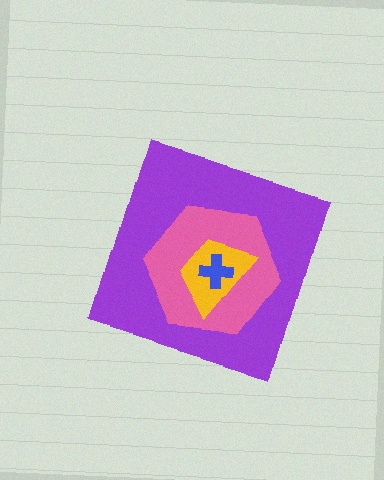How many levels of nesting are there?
4.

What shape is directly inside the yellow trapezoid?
The blue cross.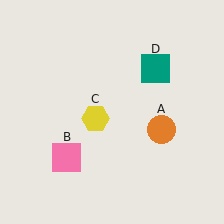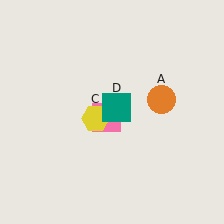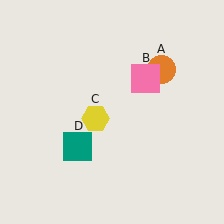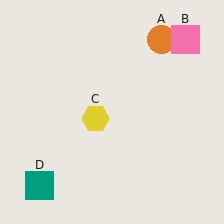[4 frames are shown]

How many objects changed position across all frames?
3 objects changed position: orange circle (object A), pink square (object B), teal square (object D).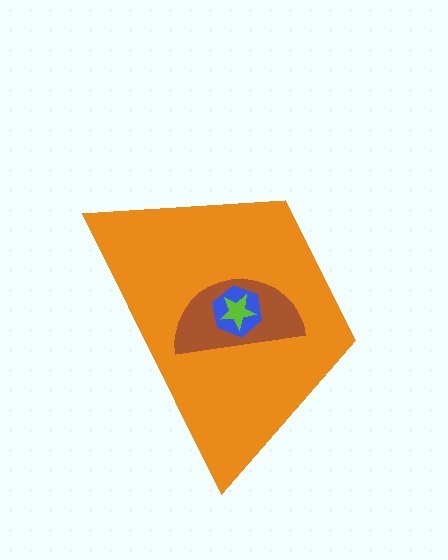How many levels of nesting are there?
4.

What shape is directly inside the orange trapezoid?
The brown semicircle.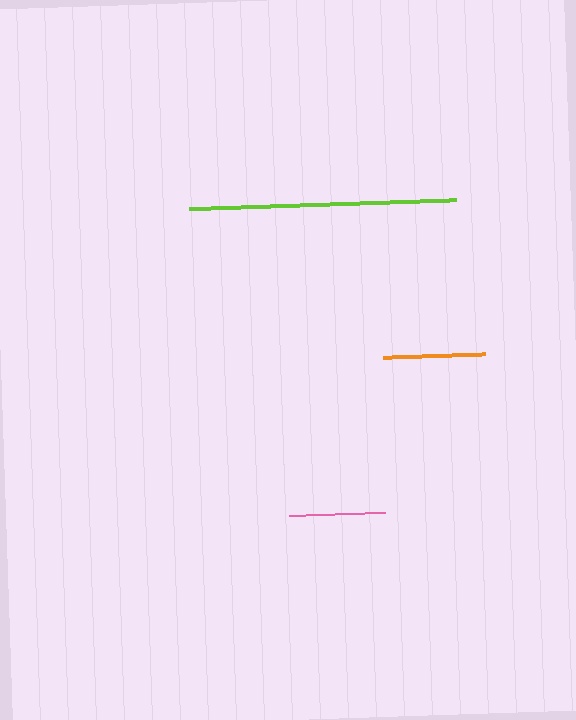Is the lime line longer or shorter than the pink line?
The lime line is longer than the pink line.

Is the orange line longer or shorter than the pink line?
The orange line is longer than the pink line.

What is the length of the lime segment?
The lime segment is approximately 267 pixels long.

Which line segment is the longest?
The lime line is the longest at approximately 267 pixels.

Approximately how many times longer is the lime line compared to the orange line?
The lime line is approximately 2.6 times the length of the orange line.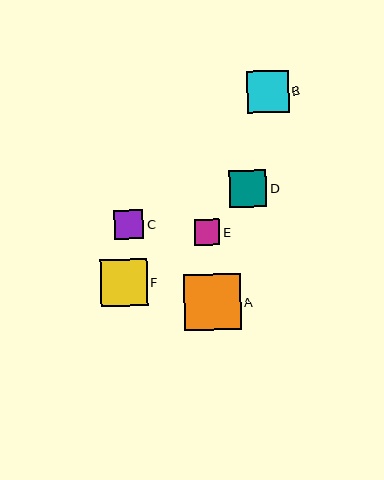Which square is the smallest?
Square E is the smallest with a size of approximately 26 pixels.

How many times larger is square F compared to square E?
Square F is approximately 1.8 times the size of square E.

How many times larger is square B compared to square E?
Square B is approximately 1.6 times the size of square E.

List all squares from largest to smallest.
From largest to smallest: A, F, B, D, C, E.